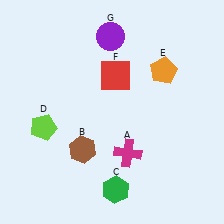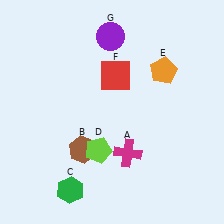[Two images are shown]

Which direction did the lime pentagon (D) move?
The lime pentagon (D) moved right.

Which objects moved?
The objects that moved are: the green hexagon (C), the lime pentagon (D).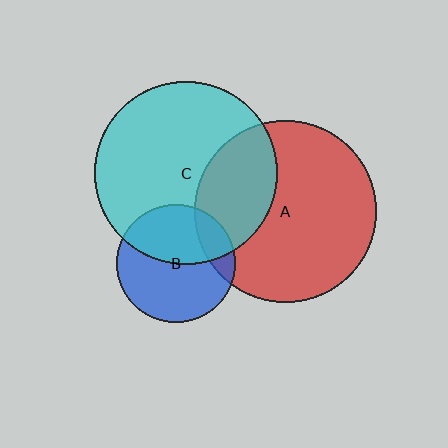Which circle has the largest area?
Circle C (cyan).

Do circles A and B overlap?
Yes.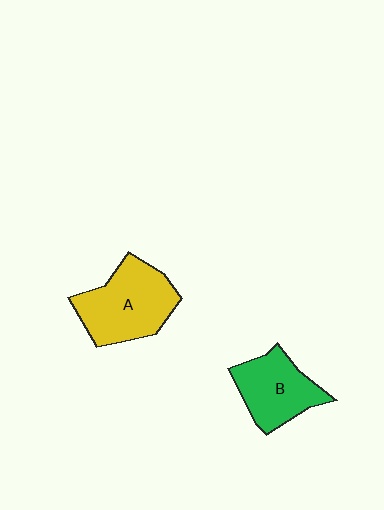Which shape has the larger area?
Shape A (yellow).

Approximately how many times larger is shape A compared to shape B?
Approximately 1.3 times.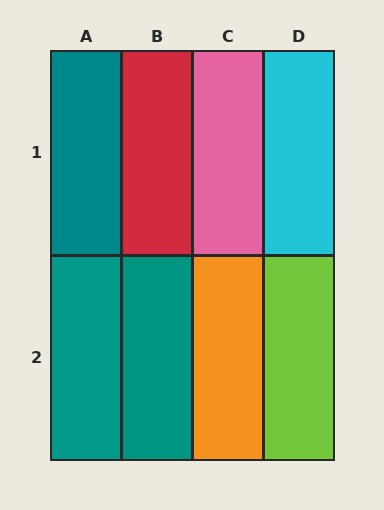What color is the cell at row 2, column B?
Teal.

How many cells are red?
1 cell is red.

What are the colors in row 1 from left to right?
Teal, red, pink, cyan.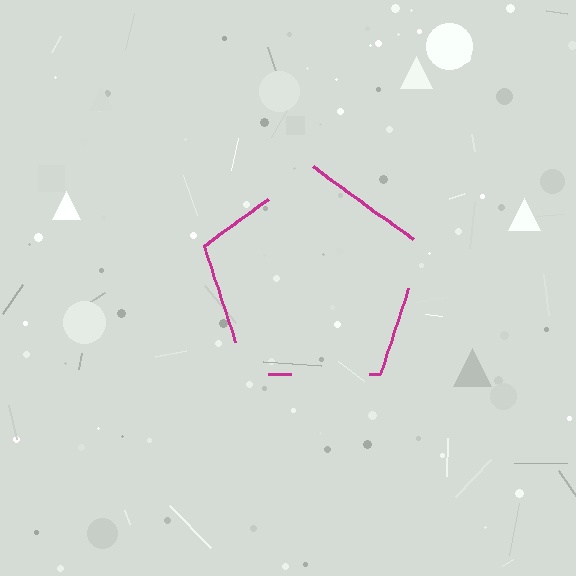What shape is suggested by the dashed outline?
The dashed outline suggests a pentagon.